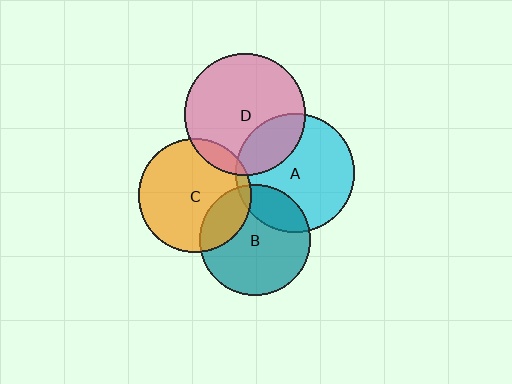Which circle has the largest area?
Circle D (pink).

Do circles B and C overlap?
Yes.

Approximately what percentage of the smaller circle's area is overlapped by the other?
Approximately 20%.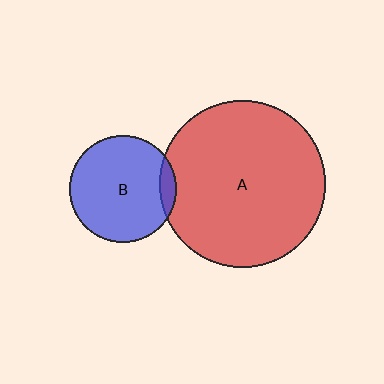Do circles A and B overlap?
Yes.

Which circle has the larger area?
Circle A (red).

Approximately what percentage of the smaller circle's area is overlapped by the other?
Approximately 10%.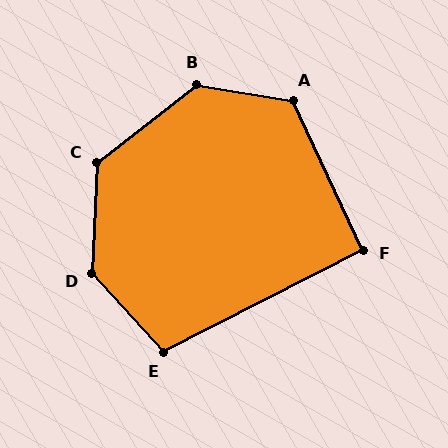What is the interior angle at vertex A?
Approximately 124 degrees (obtuse).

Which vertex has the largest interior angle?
D, at approximately 135 degrees.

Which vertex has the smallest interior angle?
F, at approximately 92 degrees.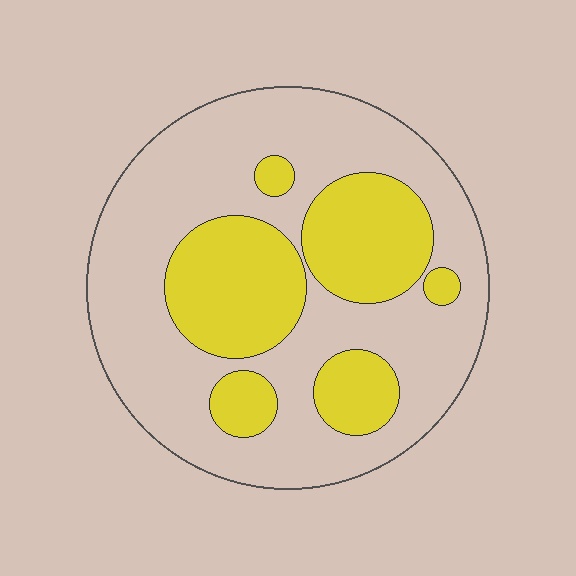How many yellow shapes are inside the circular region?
6.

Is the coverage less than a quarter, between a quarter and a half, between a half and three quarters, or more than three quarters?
Between a quarter and a half.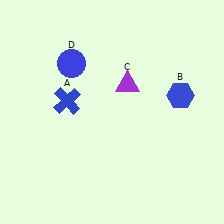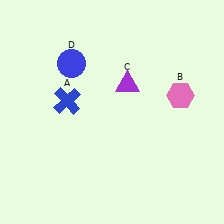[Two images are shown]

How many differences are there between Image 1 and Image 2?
There is 1 difference between the two images.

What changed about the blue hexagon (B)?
In Image 1, B is blue. In Image 2, it changed to pink.